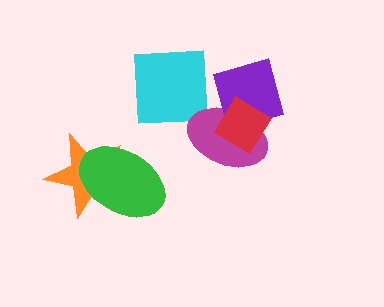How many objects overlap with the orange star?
1 object overlaps with the orange star.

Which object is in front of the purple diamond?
The red diamond is in front of the purple diamond.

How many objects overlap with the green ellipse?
1 object overlaps with the green ellipse.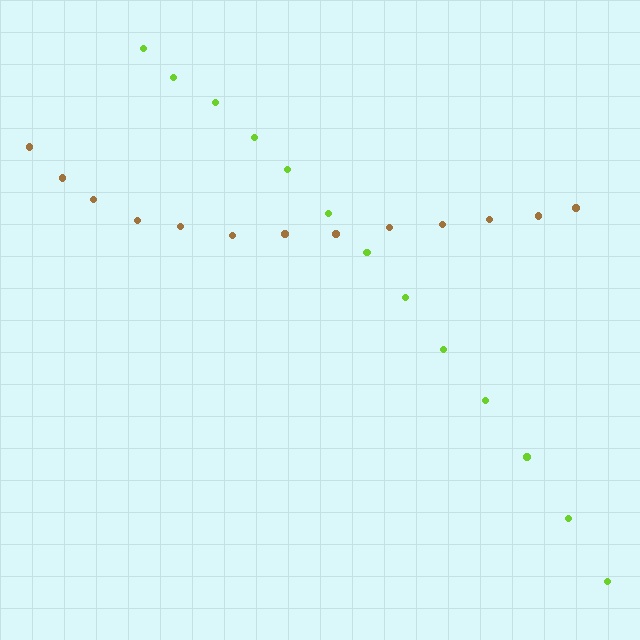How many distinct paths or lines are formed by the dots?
There are 2 distinct paths.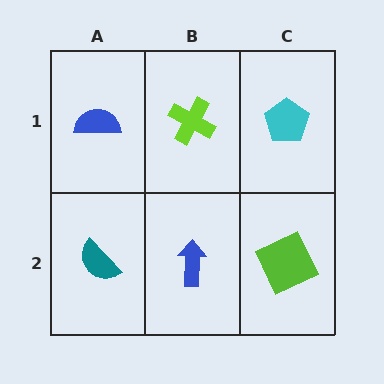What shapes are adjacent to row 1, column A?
A teal semicircle (row 2, column A), a lime cross (row 1, column B).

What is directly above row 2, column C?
A cyan pentagon.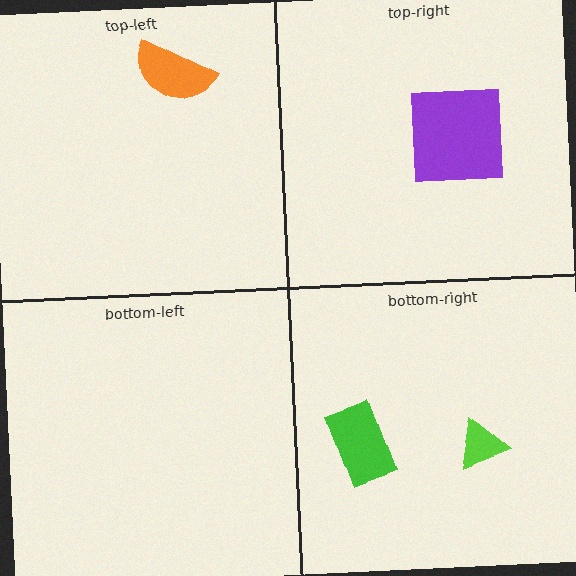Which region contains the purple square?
The top-right region.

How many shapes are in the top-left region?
1.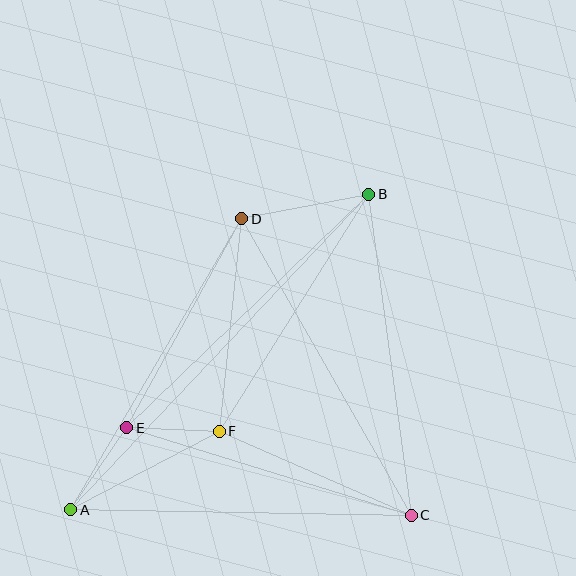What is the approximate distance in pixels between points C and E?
The distance between C and E is approximately 298 pixels.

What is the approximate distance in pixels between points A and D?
The distance between A and D is approximately 337 pixels.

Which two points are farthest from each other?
Points A and B are farthest from each other.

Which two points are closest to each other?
Points E and F are closest to each other.